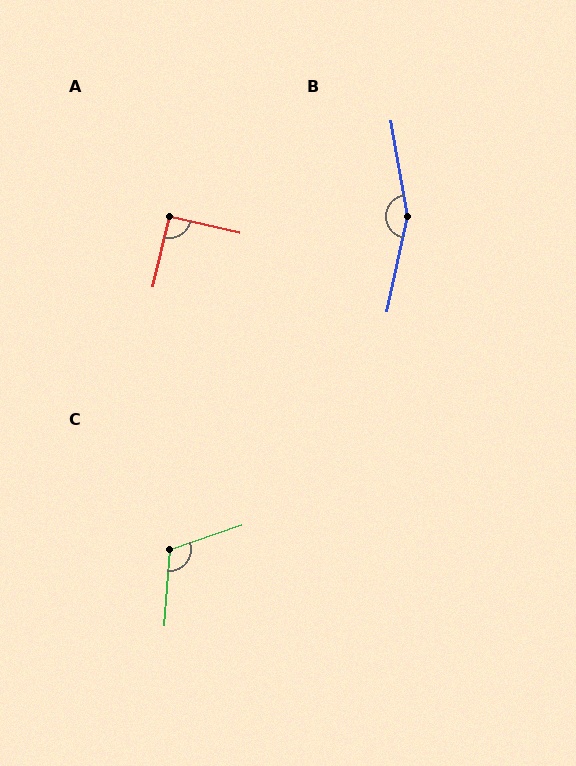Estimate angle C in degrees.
Approximately 113 degrees.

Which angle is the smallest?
A, at approximately 91 degrees.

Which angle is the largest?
B, at approximately 158 degrees.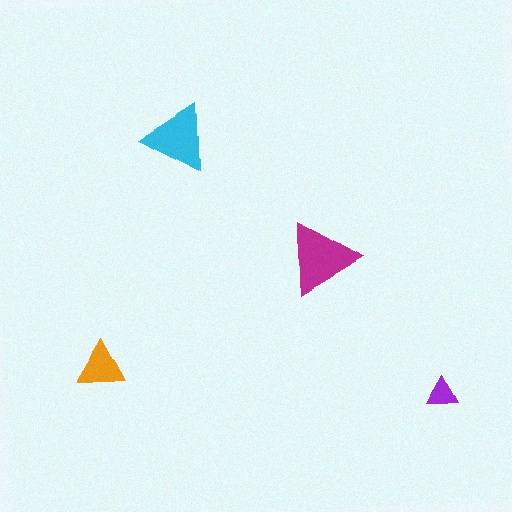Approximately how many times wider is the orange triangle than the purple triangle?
About 1.5 times wider.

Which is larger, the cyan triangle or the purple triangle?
The cyan one.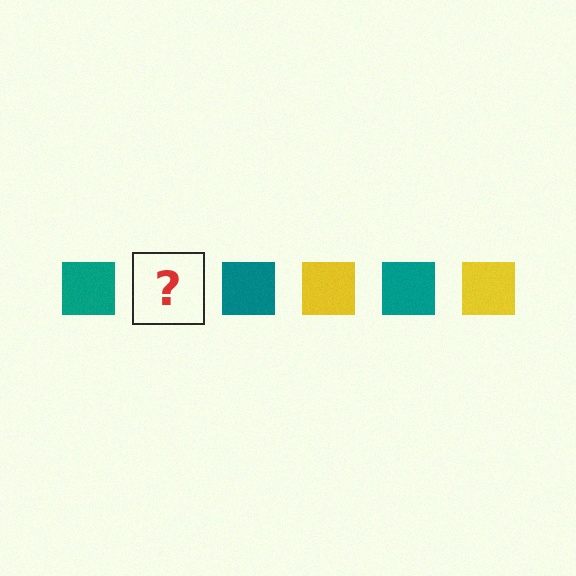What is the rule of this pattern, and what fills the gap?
The rule is that the pattern cycles through teal, yellow squares. The gap should be filled with a yellow square.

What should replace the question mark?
The question mark should be replaced with a yellow square.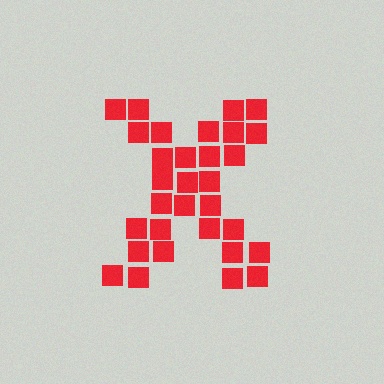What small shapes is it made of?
It is made of small squares.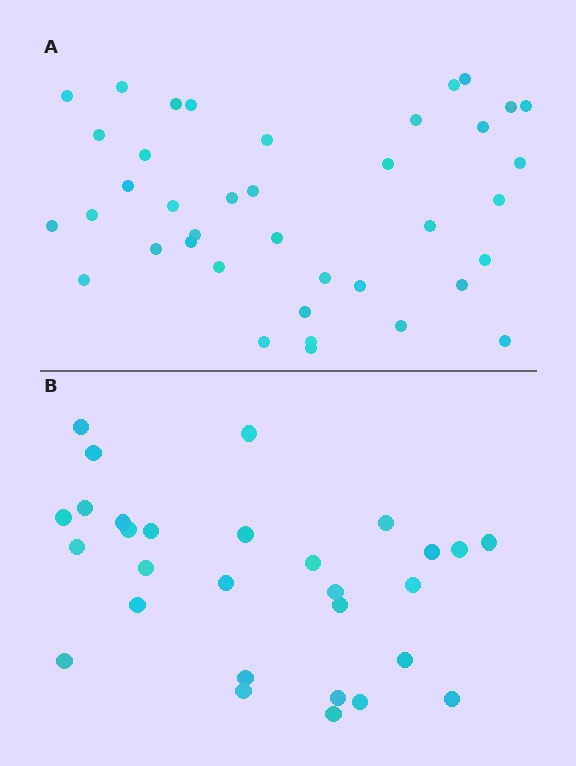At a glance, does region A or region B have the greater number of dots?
Region A (the top region) has more dots.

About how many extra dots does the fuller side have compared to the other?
Region A has roughly 10 or so more dots than region B.